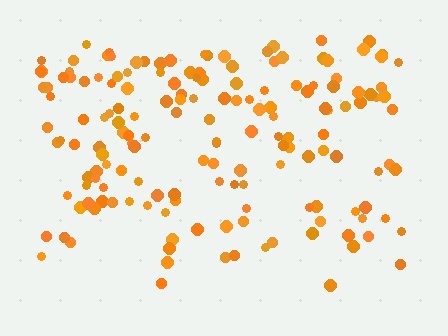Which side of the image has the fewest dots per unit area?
The bottom.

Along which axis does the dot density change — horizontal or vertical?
Vertical.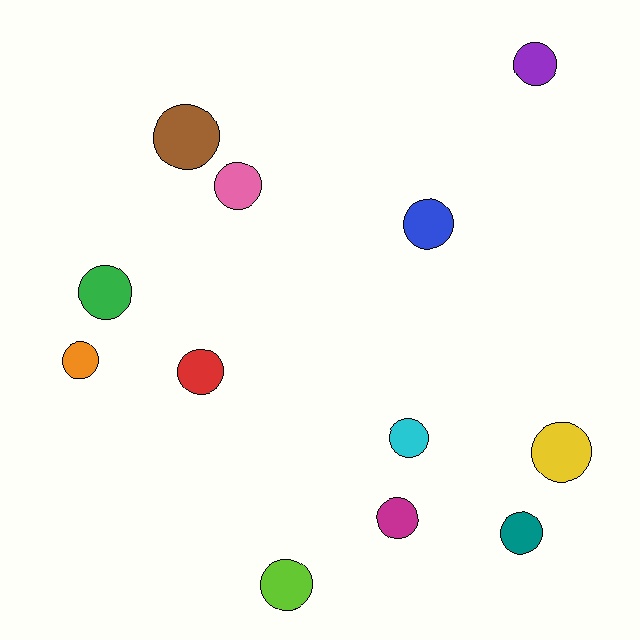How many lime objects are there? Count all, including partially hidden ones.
There is 1 lime object.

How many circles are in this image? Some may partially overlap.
There are 12 circles.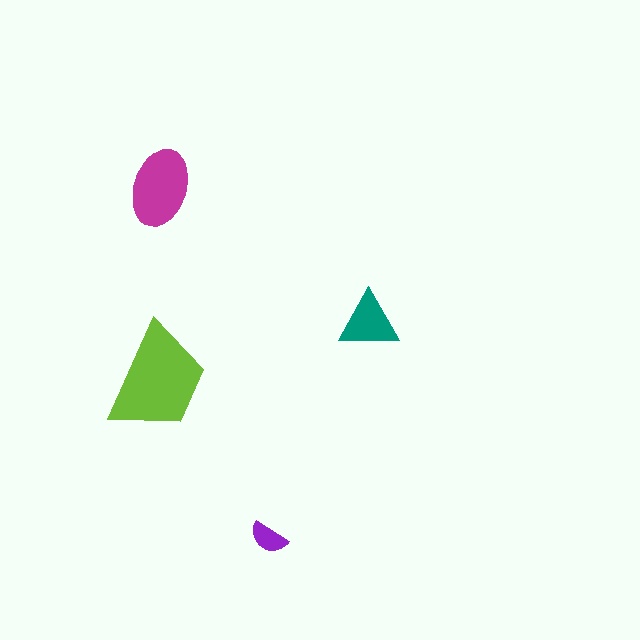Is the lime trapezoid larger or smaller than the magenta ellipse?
Larger.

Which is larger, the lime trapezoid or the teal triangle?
The lime trapezoid.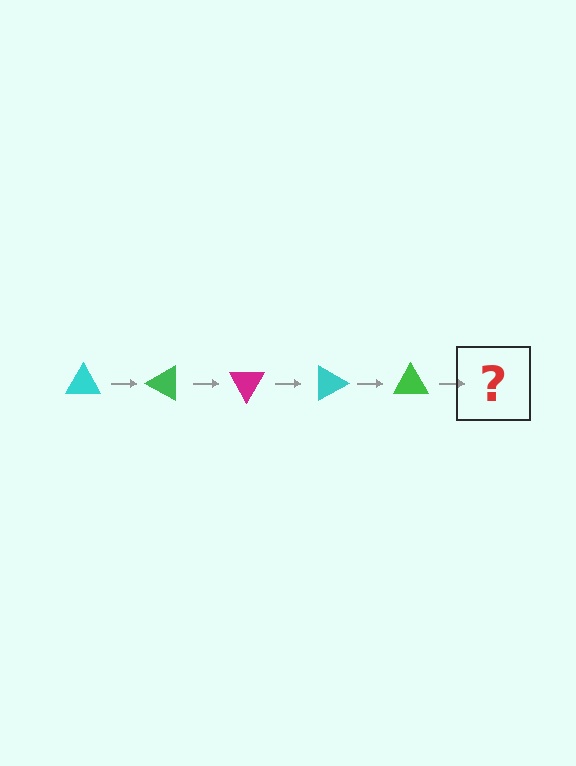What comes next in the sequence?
The next element should be a magenta triangle, rotated 150 degrees from the start.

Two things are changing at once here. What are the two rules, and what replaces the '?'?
The two rules are that it rotates 30 degrees each step and the color cycles through cyan, green, and magenta. The '?' should be a magenta triangle, rotated 150 degrees from the start.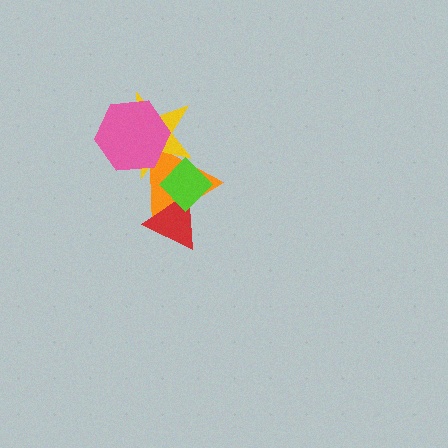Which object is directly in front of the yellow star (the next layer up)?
The pink hexagon is directly in front of the yellow star.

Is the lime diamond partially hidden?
No, no other shape covers it.